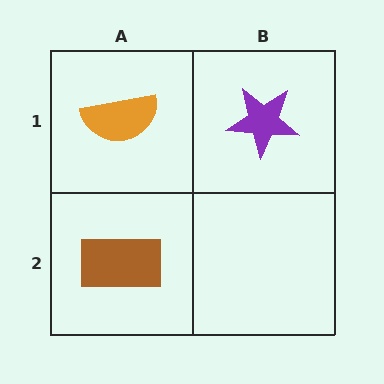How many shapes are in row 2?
1 shape.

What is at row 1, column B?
A purple star.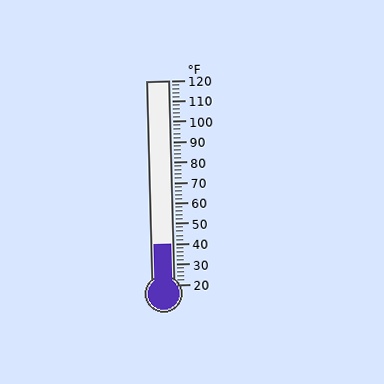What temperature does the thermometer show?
The thermometer shows approximately 40°F.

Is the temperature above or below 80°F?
The temperature is below 80°F.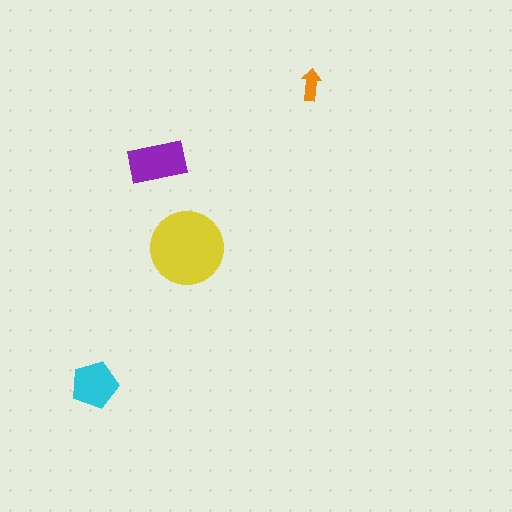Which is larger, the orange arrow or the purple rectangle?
The purple rectangle.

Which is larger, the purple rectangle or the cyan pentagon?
The purple rectangle.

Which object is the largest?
The yellow circle.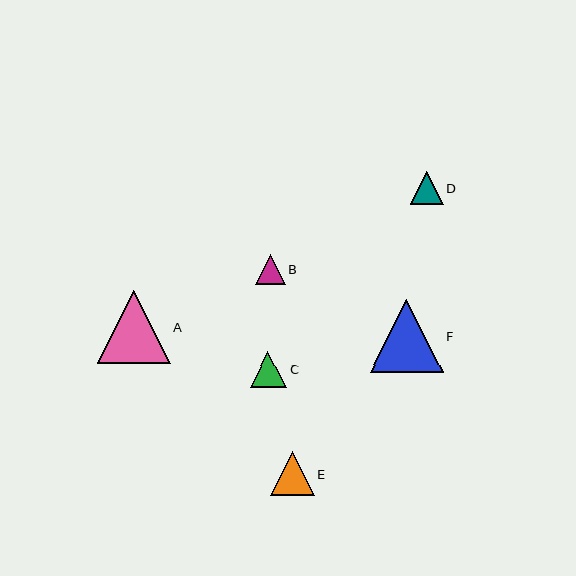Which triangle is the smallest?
Triangle B is the smallest with a size of approximately 30 pixels.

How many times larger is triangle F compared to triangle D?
Triangle F is approximately 2.3 times the size of triangle D.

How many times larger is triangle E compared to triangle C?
Triangle E is approximately 1.2 times the size of triangle C.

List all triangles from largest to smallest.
From largest to smallest: F, A, E, C, D, B.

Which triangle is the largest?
Triangle F is the largest with a size of approximately 73 pixels.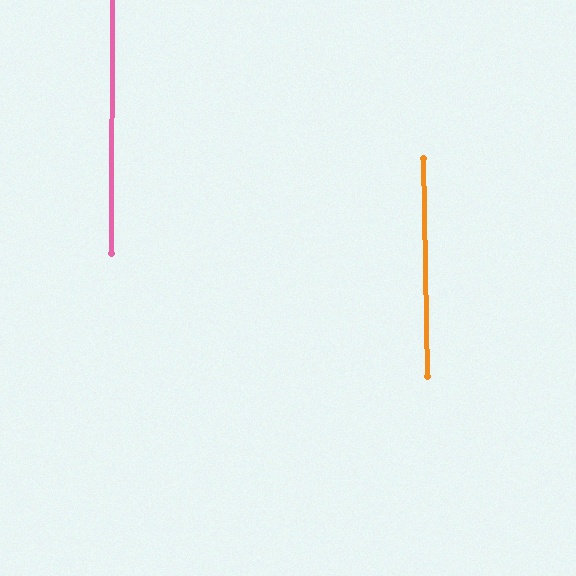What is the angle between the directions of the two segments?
Approximately 1 degree.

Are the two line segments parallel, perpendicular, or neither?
Parallel — their directions differ by only 1.3°.